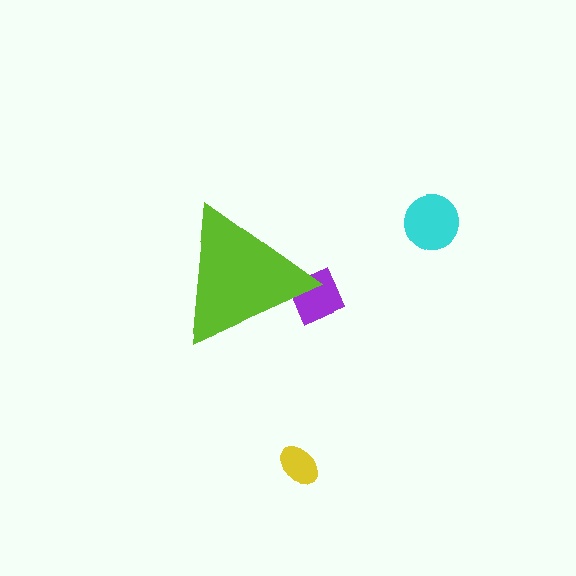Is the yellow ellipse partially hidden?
No, the yellow ellipse is fully visible.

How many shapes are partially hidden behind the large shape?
1 shape is partially hidden.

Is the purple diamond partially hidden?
Yes, the purple diamond is partially hidden behind the lime triangle.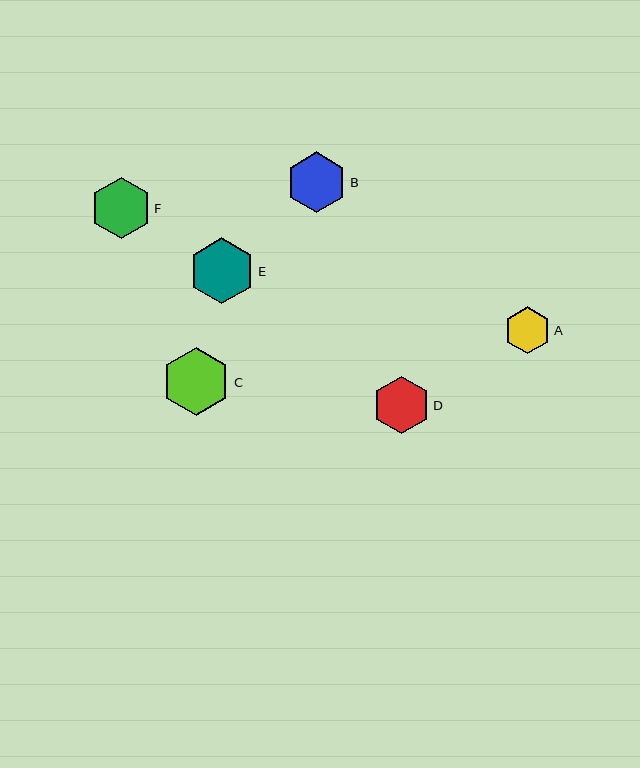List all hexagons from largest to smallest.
From largest to smallest: C, E, B, F, D, A.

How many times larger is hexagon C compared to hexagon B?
Hexagon C is approximately 1.1 times the size of hexagon B.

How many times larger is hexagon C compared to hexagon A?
Hexagon C is approximately 1.5 times the size of hexagon A.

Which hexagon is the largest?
Hexagon C is the largest with a size of approximately 69 pixels.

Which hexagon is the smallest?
Hexagon A is the smallest with a size of approximately 47 pixels.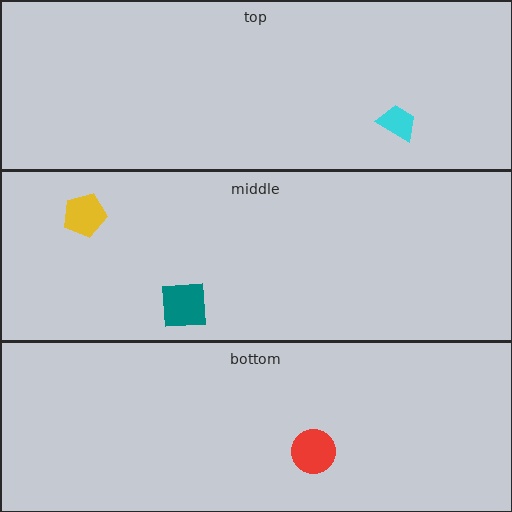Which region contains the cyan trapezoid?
The top region.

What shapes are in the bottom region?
The red circle.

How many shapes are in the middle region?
2.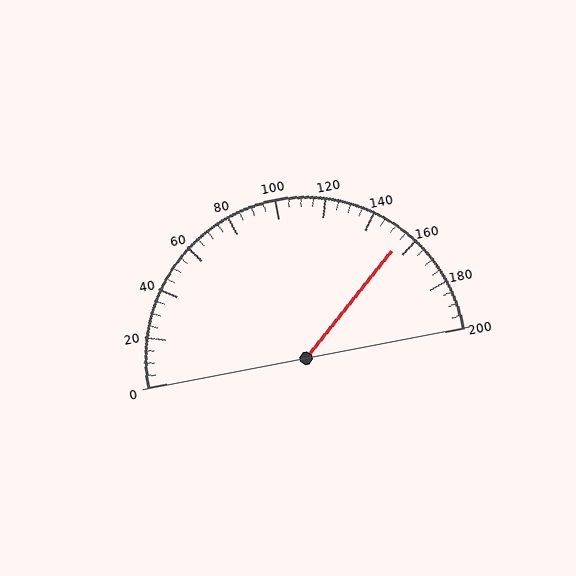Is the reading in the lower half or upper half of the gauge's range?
The reading is in the upper half of the range (0 to 200).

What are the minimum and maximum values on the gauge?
The gauge ranges from 0 to 200.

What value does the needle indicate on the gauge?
The needle indicates approximately 155.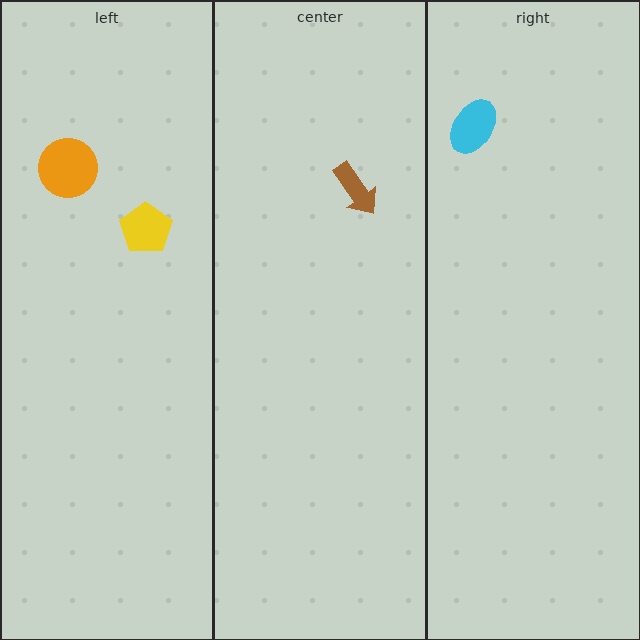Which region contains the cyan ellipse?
The right region.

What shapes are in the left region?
The yellow pentagon, the orange circle.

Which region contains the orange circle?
The left region.